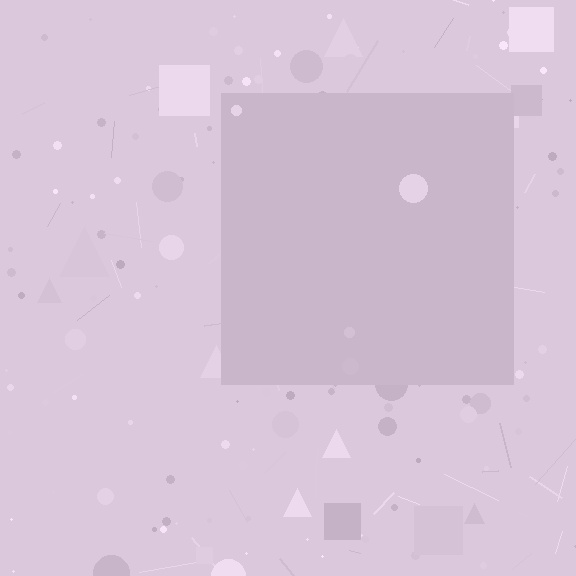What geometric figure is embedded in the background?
A square is embedded in the background.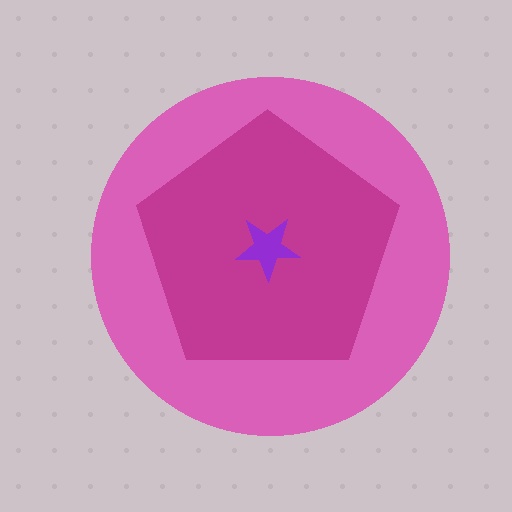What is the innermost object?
The purple star.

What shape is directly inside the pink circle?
The magenta pentagon.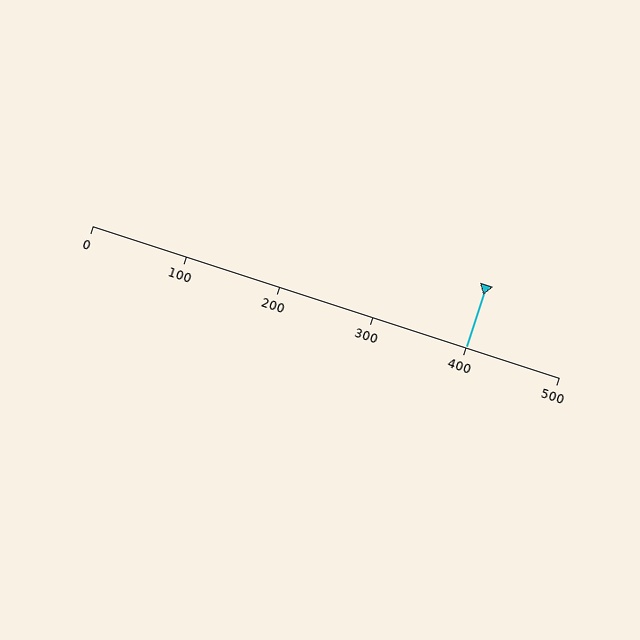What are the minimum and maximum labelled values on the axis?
The axis runs from 0 to 500.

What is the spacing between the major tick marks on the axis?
The major ticks are spaced 100 apart.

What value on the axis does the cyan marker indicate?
The marker indicates approximately 400.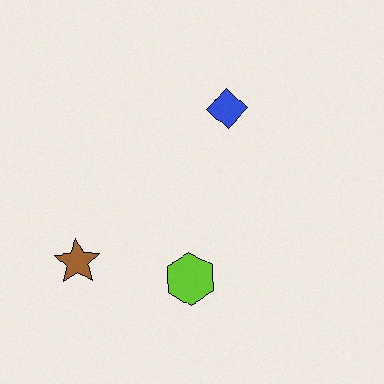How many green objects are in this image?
There are no green objects.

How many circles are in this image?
There are no circles.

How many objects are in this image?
There are 3 objects.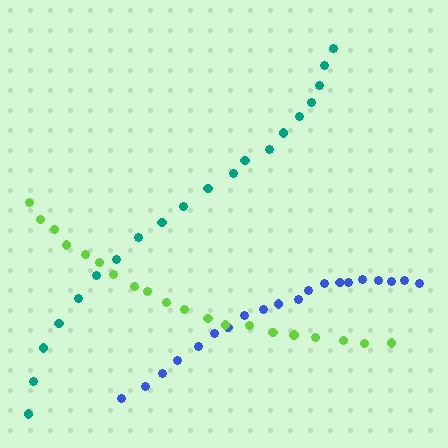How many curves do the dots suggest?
There are 3 distinct paths.